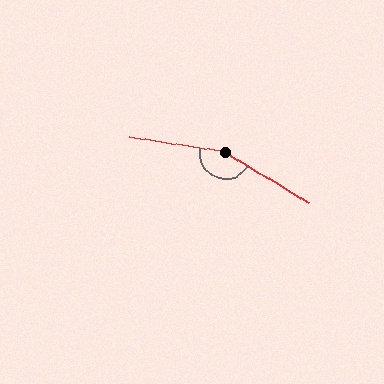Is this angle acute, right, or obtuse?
It is obtuse.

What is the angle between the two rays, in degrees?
Approximately 158 degrees.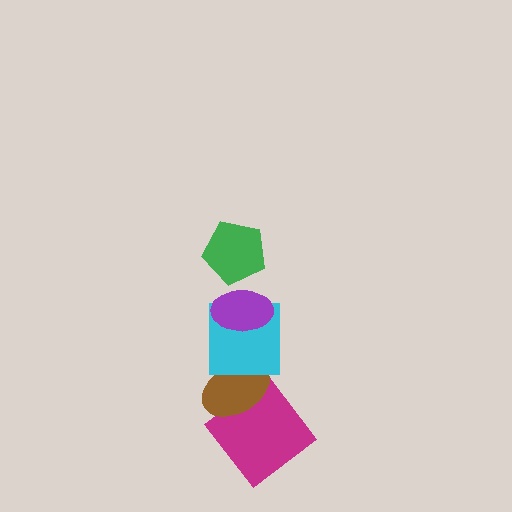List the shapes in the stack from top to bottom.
From top to bottom: the green pentagon, the purple ellipse, the cyan square, the brown ellipse, the magenta diamond.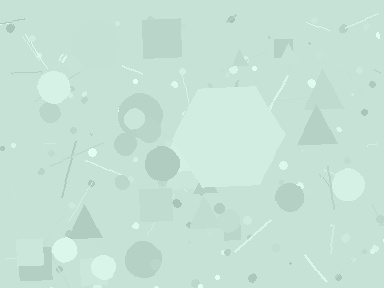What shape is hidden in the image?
A hexagon is hidden in the image.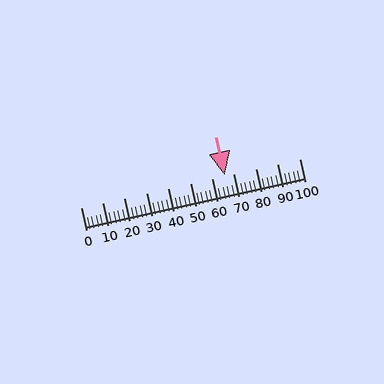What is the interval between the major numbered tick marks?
The major tick marks are spaced 10 units apart.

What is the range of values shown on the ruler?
The ruler shows values from 0 to 100.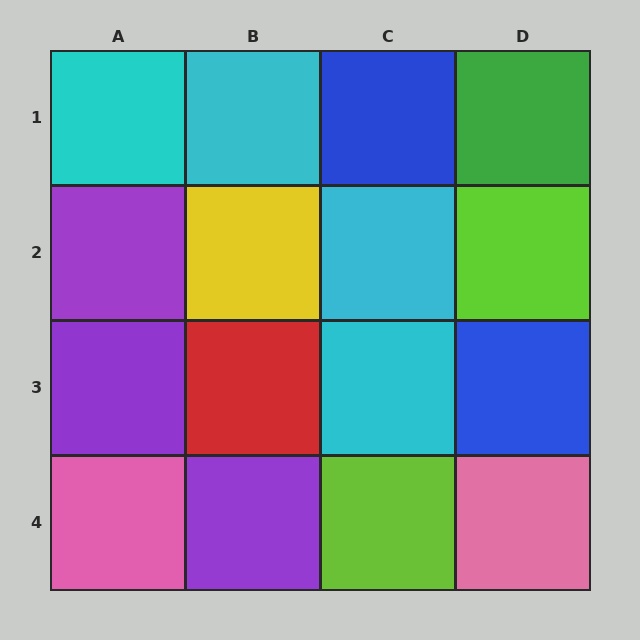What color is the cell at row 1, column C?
Blue.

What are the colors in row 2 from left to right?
Purple, yellow, cyan, lime.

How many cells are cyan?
4 cells are cyan.